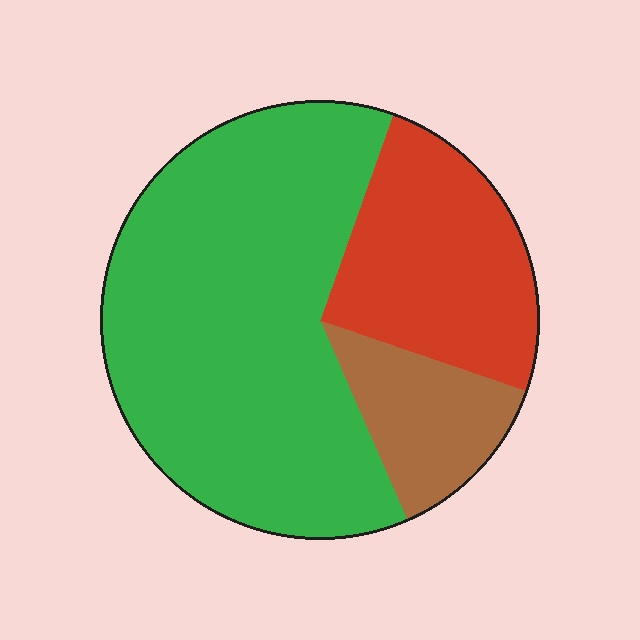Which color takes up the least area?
Brown, at roughly 15%.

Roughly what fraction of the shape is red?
Red takes up about one quarter (1/4) of the shape.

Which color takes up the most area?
Green, at roughly 60%.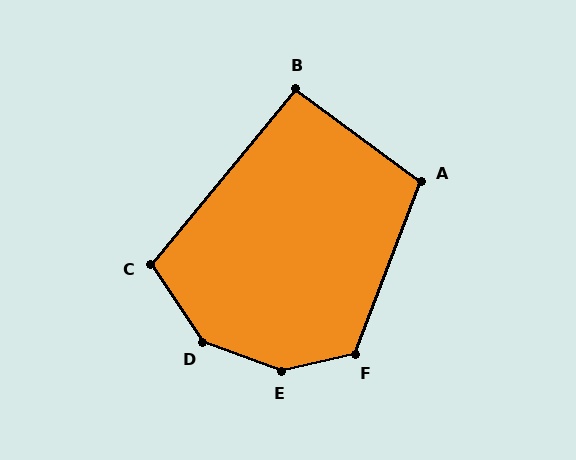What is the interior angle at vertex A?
Approximately 106 degrees (obtuse).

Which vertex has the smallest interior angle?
B, at approximately 93 degrees.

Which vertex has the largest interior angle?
E, at approximately 147 degrees.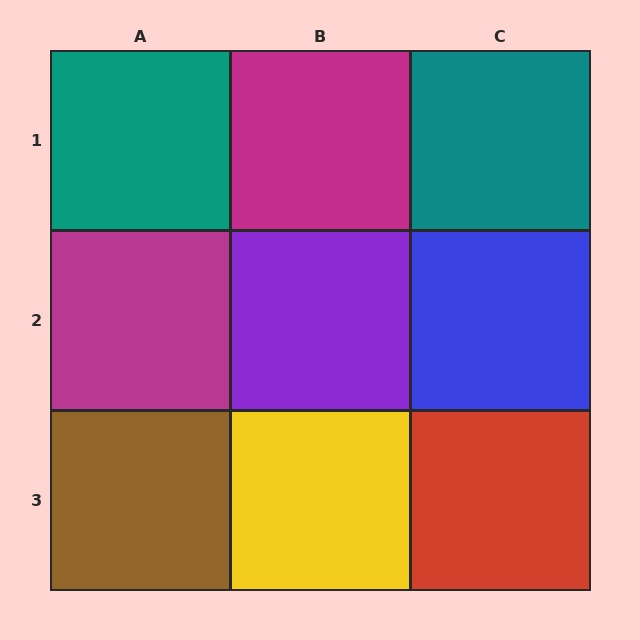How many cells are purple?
1 cell is purple.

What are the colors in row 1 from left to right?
Teal, magenta, teal.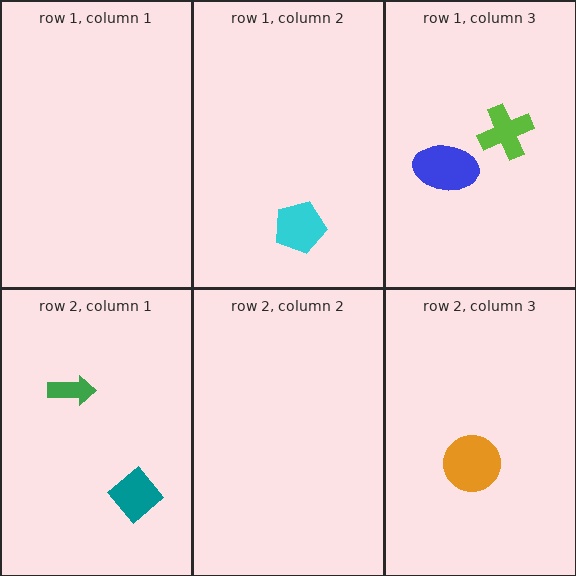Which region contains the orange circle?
The row 2, column 3 region.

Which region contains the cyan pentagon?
The row 1, column 2 region.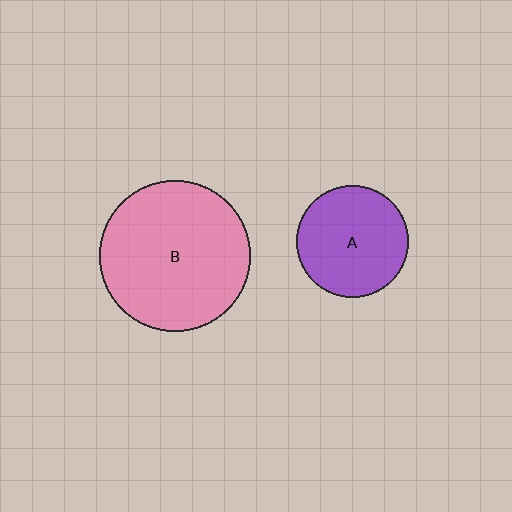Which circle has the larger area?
Circle B (pink).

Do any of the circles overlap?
No, none of the circles overlap.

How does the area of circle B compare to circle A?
Approximately 1.8 times.